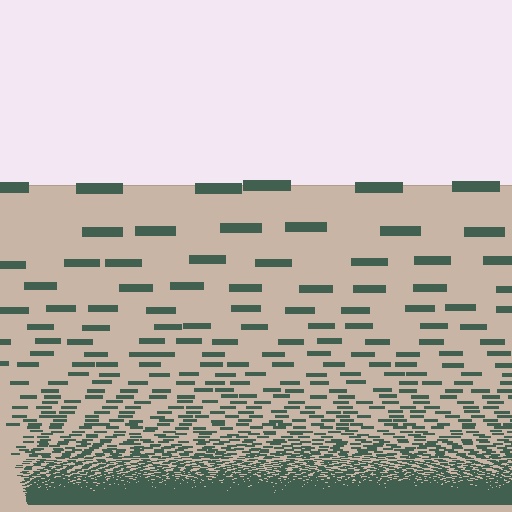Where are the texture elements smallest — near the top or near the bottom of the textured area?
Near the bottom.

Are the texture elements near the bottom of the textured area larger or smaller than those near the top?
Smaller. The gradient is inverted — elements near the bottom are smaller and denser.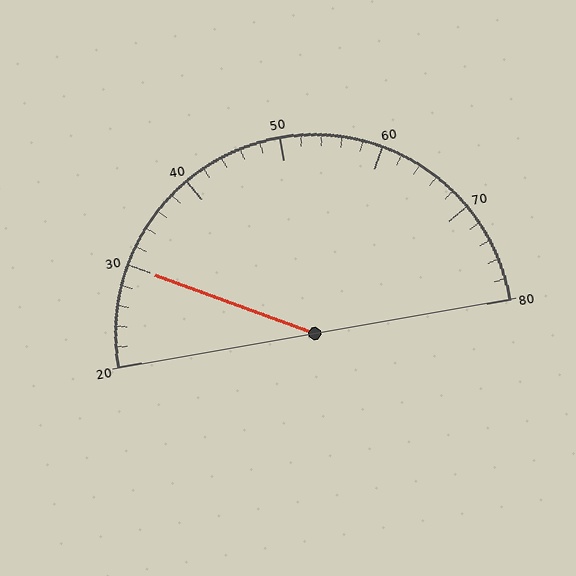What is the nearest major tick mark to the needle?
The nearest major tick mark is 30.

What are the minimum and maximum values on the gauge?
The gauge ranges from 20 to 80.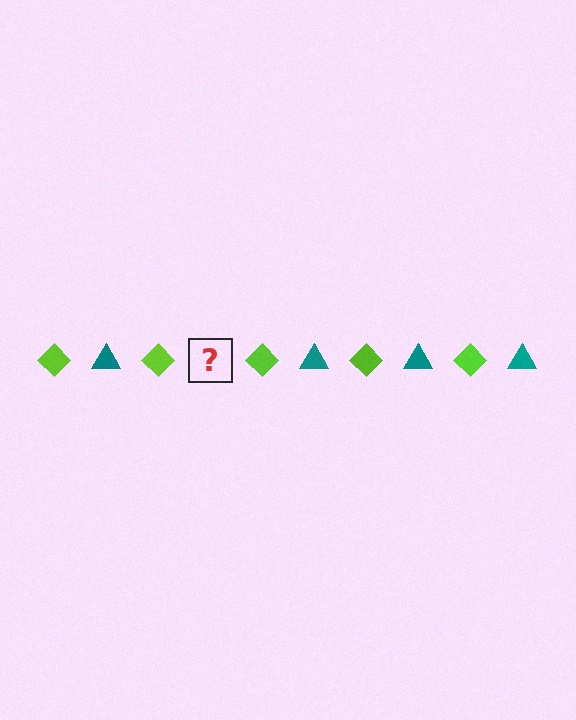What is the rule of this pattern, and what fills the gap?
The rule is that the pattern alternates between lime diamond and teal triangle. The gap should be filled with a teal triangle.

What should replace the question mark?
The question mark should be replaced with a teal triangle.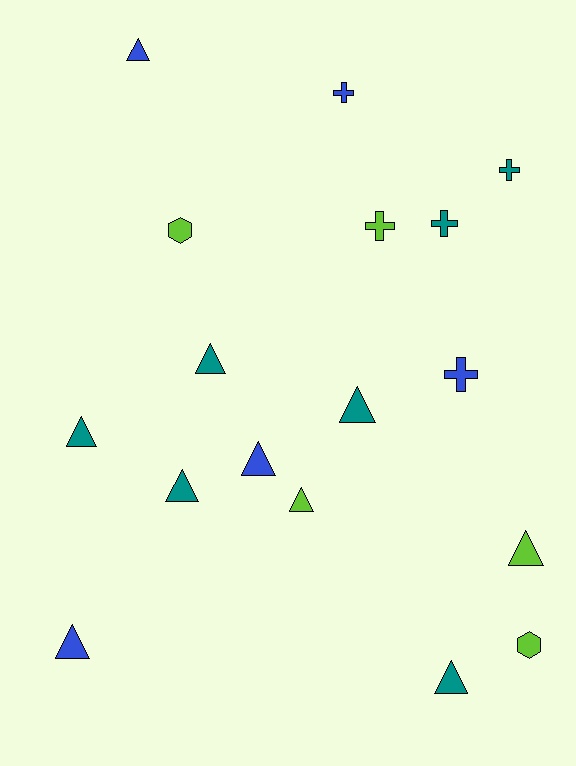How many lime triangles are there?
There are 2 lime triangles.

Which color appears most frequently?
Teal, with 7 objects.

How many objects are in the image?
There are 17 objects.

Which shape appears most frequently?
Triangle, with 10 objects.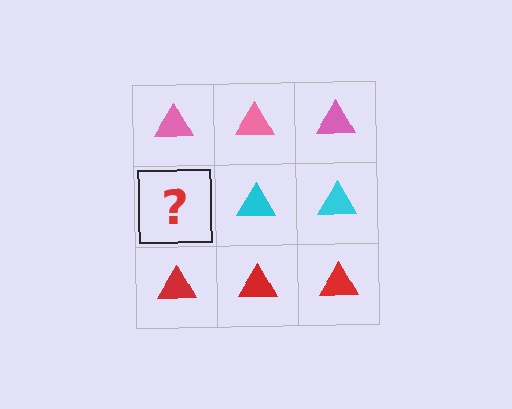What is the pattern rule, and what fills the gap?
The rule is that each row has a consistent color. The gap should be filled with a cyan triangle.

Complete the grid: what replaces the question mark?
The question mark should be replaced with a cyan triangle.